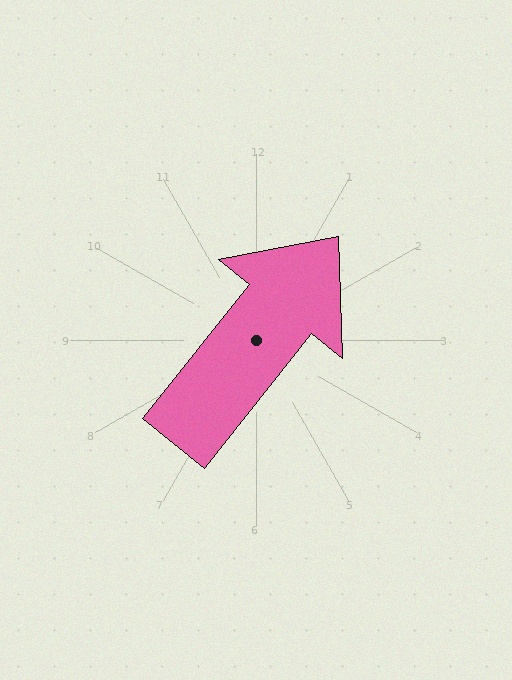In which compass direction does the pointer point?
Northeast.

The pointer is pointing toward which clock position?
Roughly 1 o'clock.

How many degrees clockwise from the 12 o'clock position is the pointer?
Approximately 39 degrees.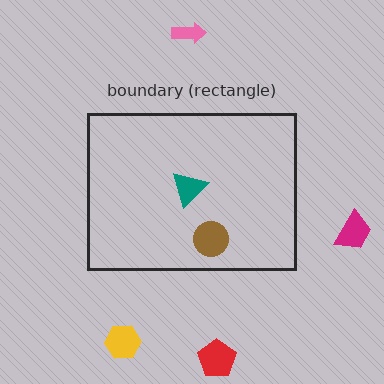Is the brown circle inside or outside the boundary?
Inside.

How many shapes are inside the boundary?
2 inside, 4 outside.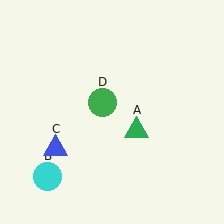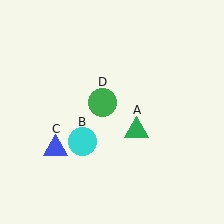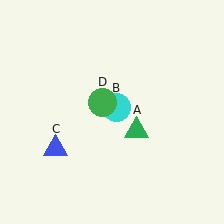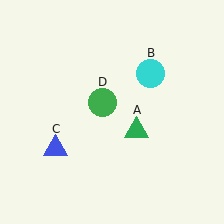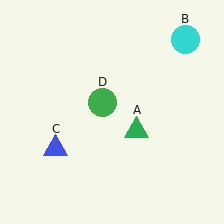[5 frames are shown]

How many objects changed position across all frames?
1 object changed position: cyan circle (object B).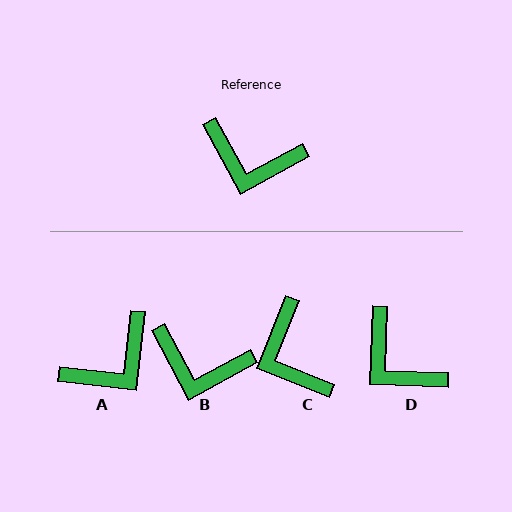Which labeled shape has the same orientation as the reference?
B.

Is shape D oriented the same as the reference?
No, it is off by about 31 degrees.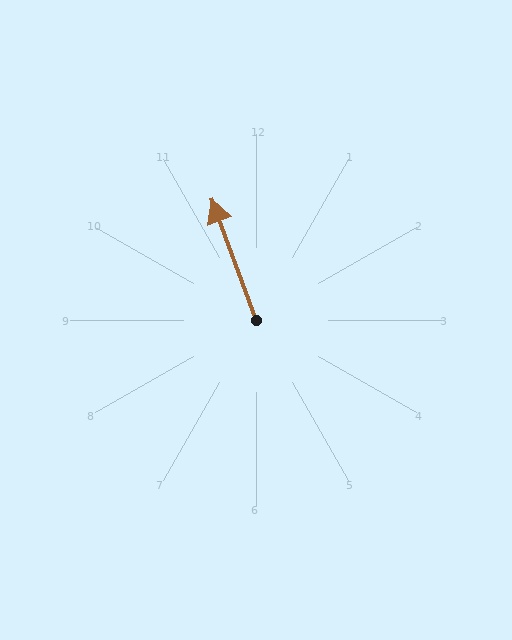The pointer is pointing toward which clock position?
Roughly 11 o'clock.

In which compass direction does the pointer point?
North.